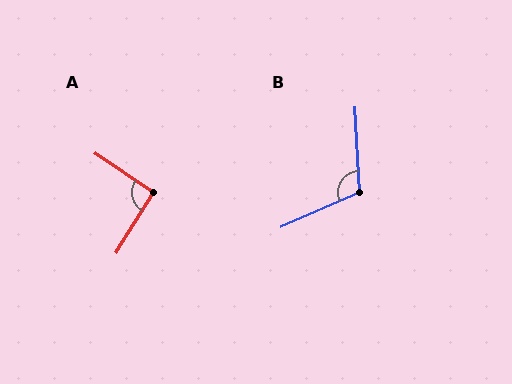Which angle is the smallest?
A, at approximately 93 degrees.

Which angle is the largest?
B, at approximately 111 degrees.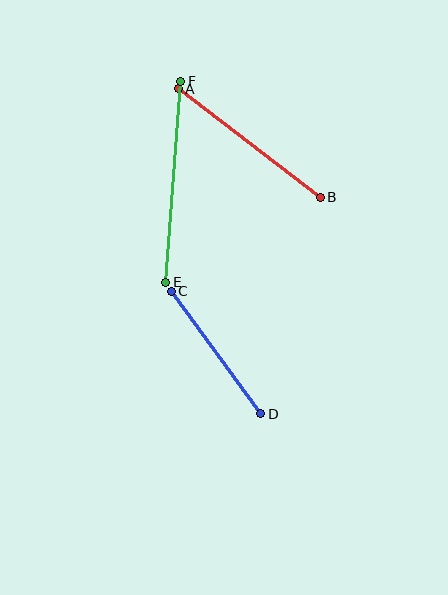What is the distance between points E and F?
The distance is approximately 202 pixels.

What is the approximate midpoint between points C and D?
The midpoint is at approximately (216, 352) pixels.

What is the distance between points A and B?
The distance is approximately 179 pixels.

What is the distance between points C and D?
The distance is approximately 152 pixels.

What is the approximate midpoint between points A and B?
The midpoint is at approximately (249, 143) pixels.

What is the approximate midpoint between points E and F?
The midpoint is at approximately (173, 182) pixels.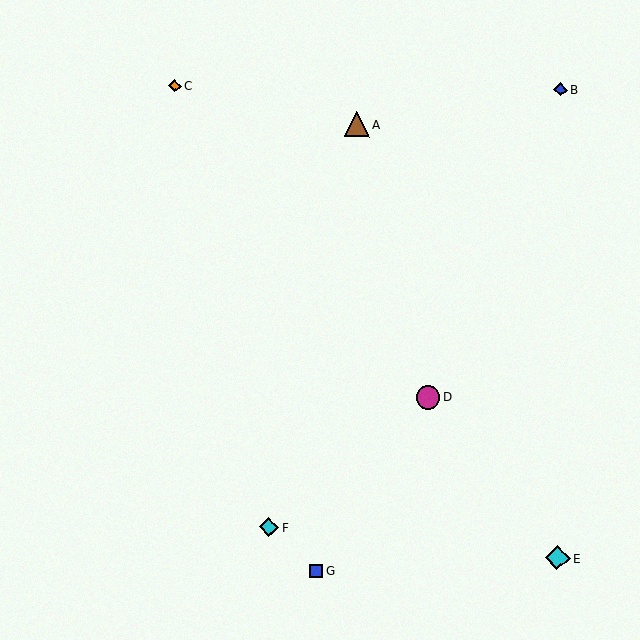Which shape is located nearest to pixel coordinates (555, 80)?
The blue diamond (labeled B) at (561, 90) is nearest to that location.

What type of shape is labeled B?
Shape B is a blue diamond.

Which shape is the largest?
The brown triangle (labeled A) is the largest.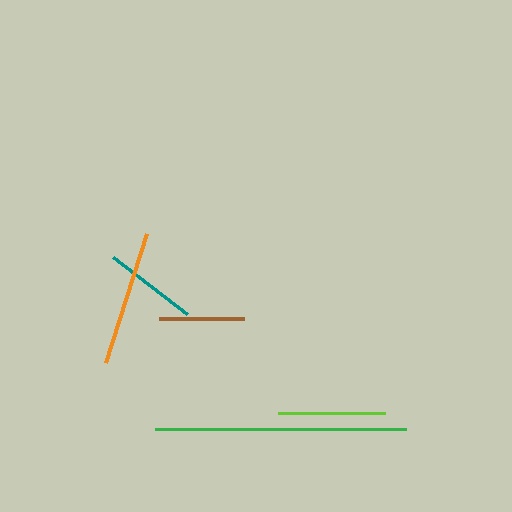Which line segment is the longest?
The green line is the longest at approximately 250 pixels.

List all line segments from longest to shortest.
From longest to shortest: green, orange, lime, teal, brown.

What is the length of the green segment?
The green segment is approximately 250 pixels long.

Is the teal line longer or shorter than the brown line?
The teal line is longer than the brown line.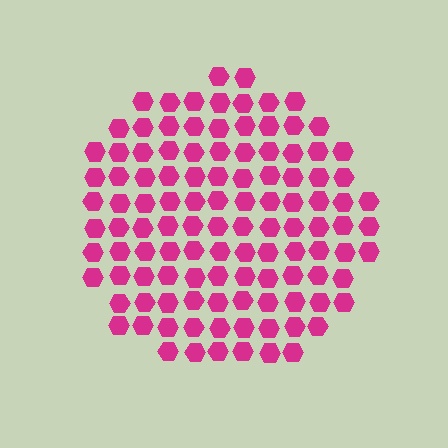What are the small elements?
The small elements are hexagons.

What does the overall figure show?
The overall figure shows a circle.